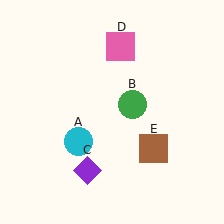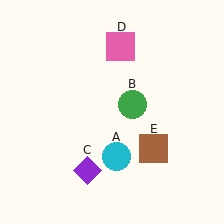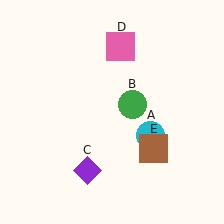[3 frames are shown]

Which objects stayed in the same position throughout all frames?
Green circle (object B) and purple diamond (object C) and pink square (object D) and brown square (object E) remained stationary.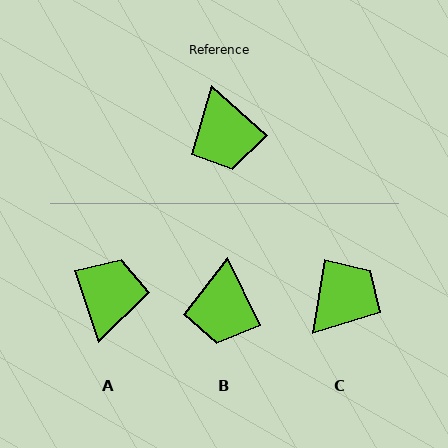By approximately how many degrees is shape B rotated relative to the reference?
Approximately 22 degrees clockwise.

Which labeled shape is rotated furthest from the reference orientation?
A, about 150 degrees away.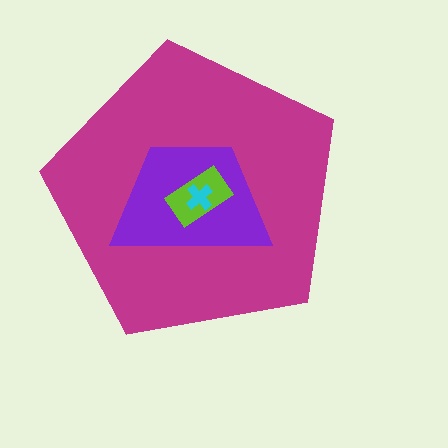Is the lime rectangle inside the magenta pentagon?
Yes.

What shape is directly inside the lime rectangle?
The cyan cross.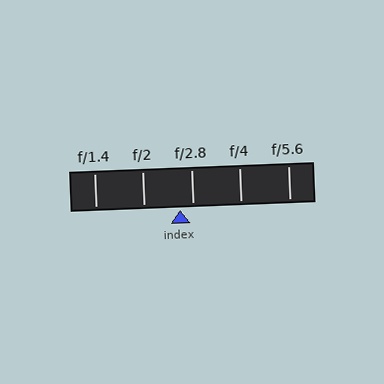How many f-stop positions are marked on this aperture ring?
There are 5 f-stop positions marked.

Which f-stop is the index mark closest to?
The index mark is closest to f/2.8.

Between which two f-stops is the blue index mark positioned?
The index mark is between f/2 and f/2.8.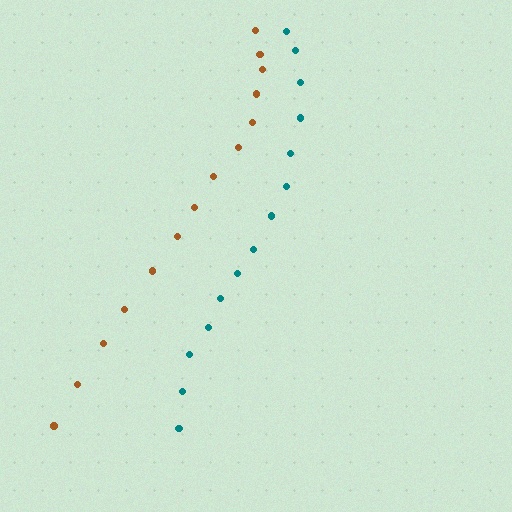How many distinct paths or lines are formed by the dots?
There are 2 distinct paths.